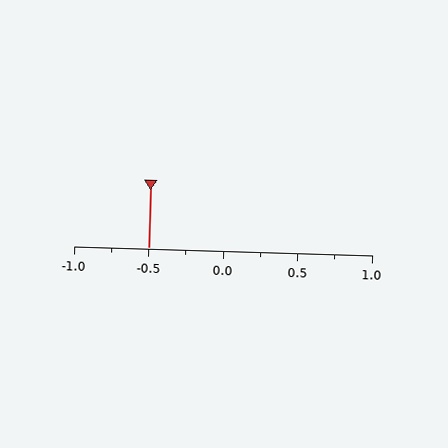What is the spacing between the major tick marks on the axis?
The major ticks are spaced 0.5 apart.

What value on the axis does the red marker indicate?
The marker indicates approximately -0.5.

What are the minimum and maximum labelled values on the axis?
The axis runs from -1.0 to 1.0.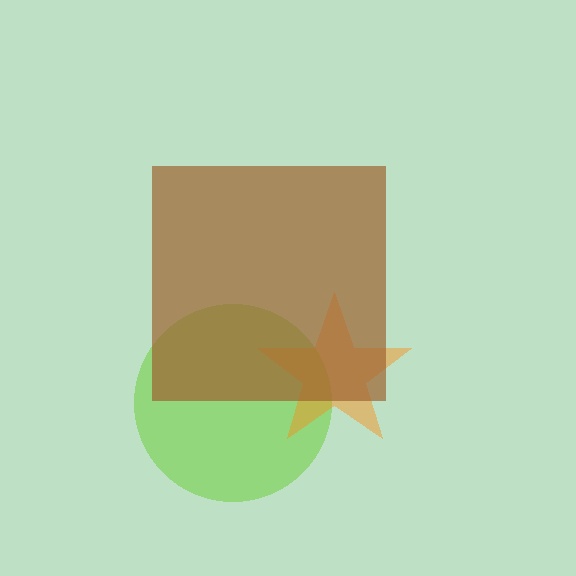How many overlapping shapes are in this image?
There are 3 overlapping shapes in the image.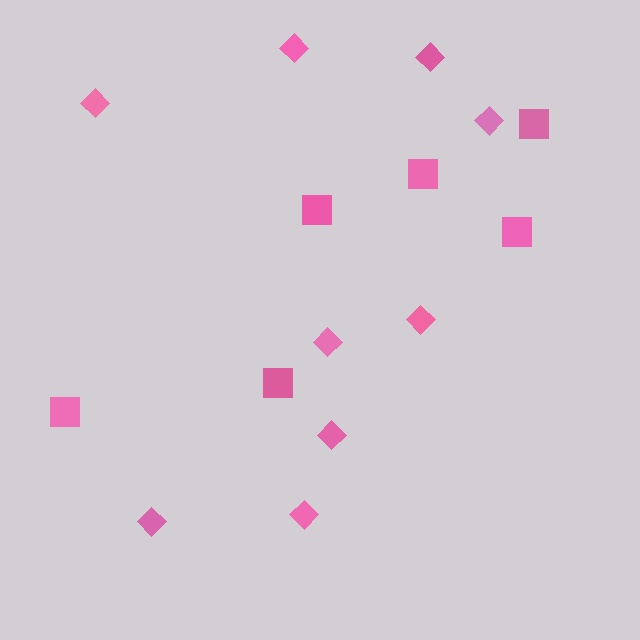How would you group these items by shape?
There are 2 groups: one group of squares (6) and one group of diamonds (9).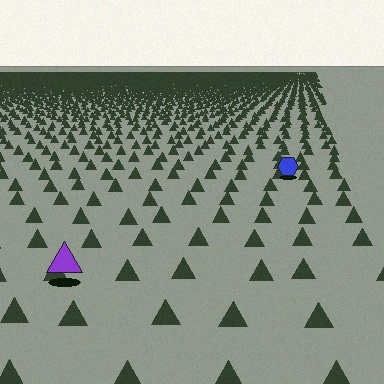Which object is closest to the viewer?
The purple triangle is closest. The texture marks near it are larger and more spread out.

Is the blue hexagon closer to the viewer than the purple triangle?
No. The purple triangle is closer — you can tell from the texture gradient: the ground texture is coarser near it.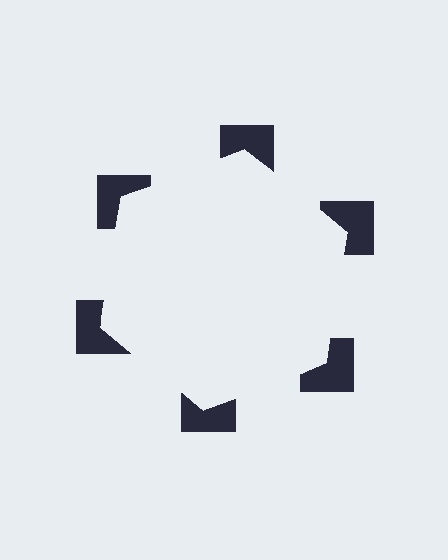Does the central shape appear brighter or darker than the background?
It typically appears slightly brighter than the background, even though no actual brightness change is drawn.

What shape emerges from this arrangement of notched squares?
An illusory hexagon — its edges are inferred from the aligned wedge cuts in the notched squares, not physically drawn.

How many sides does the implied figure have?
6 sides.